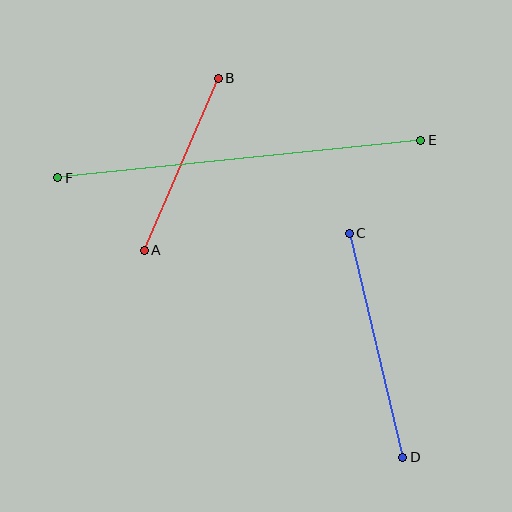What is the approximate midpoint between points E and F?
The midpoint is at approximately (239, 159) pixels.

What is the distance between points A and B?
The distance is approximately 187 pixels.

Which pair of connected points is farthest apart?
Points E and F are farthest apart.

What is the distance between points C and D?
The distance is approximately 231 pixels.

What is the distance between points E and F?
The distance is approximately 365 pixels.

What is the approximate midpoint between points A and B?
The midpoint is at approximately (181, 164) pixels.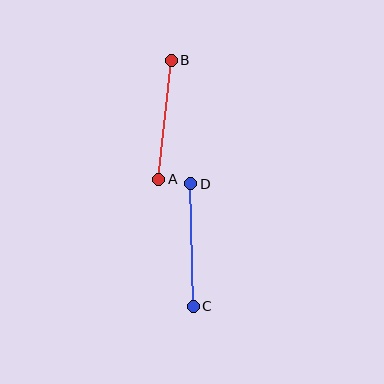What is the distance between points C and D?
The distance is approximately 122 pixels.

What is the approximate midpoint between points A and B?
The midpoint is at approximately (165, 120) pixels.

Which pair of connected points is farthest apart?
Points C and D are farthest apart.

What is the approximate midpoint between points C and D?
The midpoint is at approximately (192, 245) pixels.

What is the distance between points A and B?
The distance is approximately 119 pixels.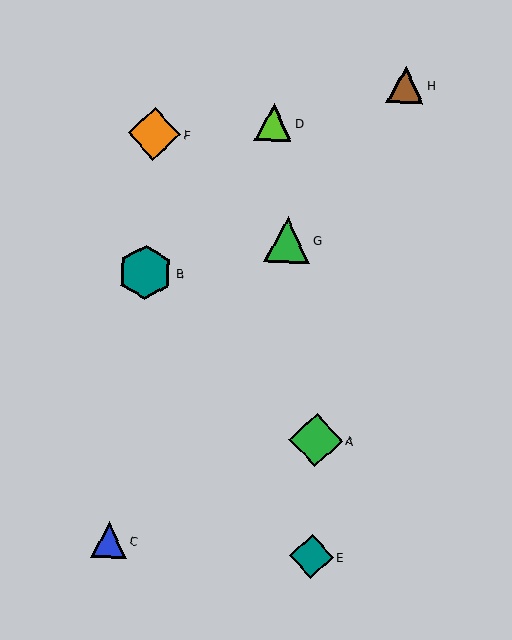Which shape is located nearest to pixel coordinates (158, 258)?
The teal hexagon (labeled B) at (146, 272) is nearest to that location.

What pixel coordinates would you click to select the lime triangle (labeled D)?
Click at (273, 122) to select the lime triangle D.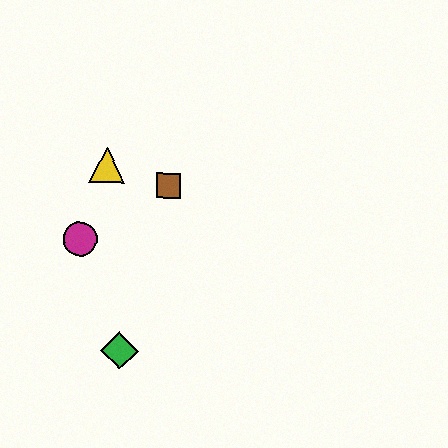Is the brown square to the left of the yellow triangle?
No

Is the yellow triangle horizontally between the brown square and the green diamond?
No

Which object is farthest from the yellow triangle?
The green diamond is farthest from the yellow triangle.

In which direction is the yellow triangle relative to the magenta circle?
The yellow triangle is above the magenta circle.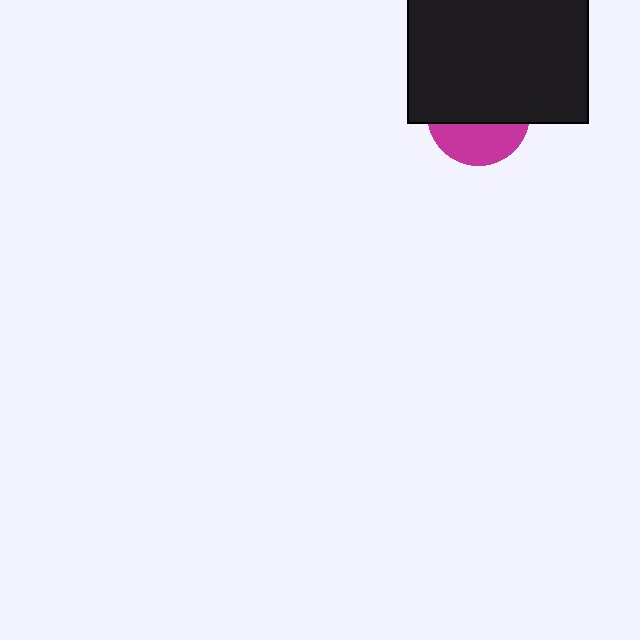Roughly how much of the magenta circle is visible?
A small part of it is visible (roughly 39%).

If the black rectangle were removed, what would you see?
You would see the complete magenta circle.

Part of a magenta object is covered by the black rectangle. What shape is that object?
It is a circle.